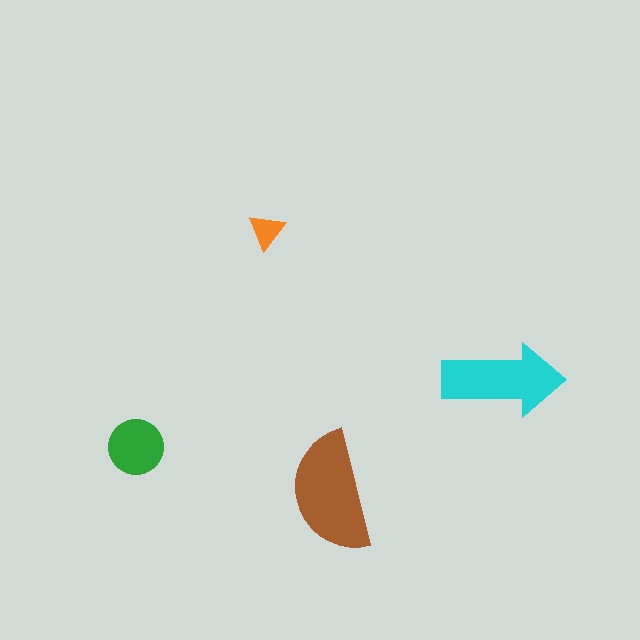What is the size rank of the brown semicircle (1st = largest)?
1st.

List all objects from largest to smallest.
The brown semicircle, the cyan arrow, the green circle, the orange triangle.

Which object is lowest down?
The brown semicircle is bottommost.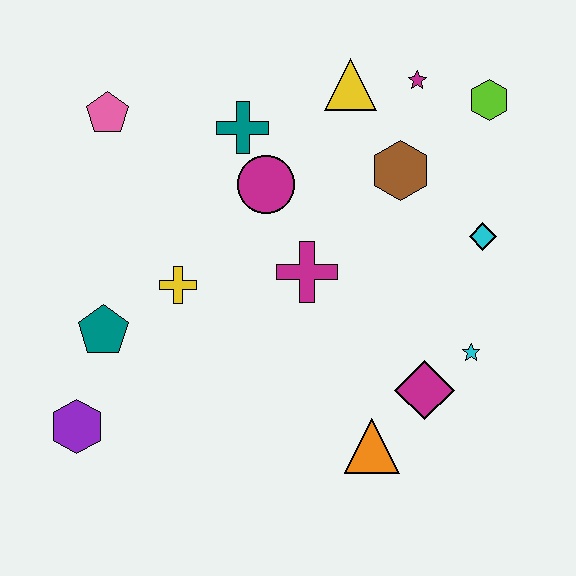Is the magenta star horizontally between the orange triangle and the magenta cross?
No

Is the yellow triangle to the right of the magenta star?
No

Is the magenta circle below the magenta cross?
No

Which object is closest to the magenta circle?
The teal cross is closest to the magenta circle.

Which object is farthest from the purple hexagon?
The lime hexagon is farthest from the purple hexagon.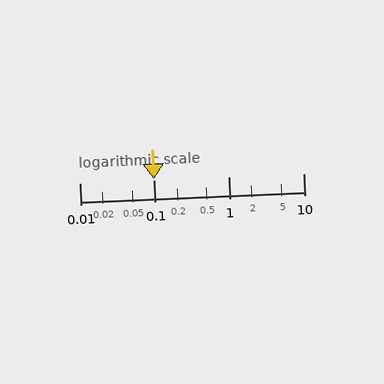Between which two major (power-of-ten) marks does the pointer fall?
The pointer is between 0.1 and 1.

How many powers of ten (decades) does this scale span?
The scale spans 3 decades, from 0.01 to 10.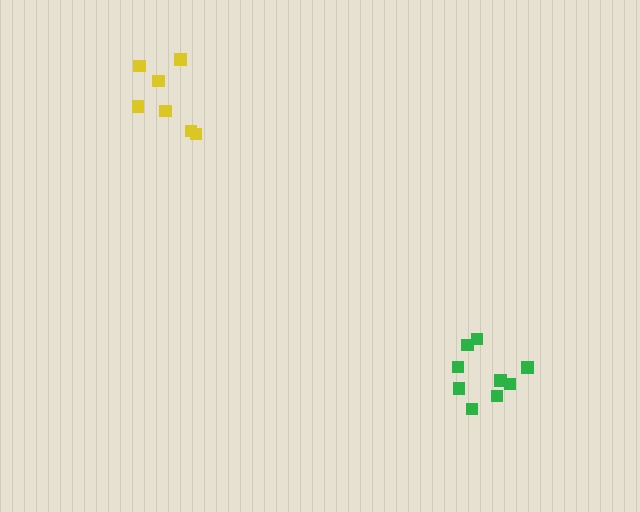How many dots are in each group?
Group 1: 9 dots, Group 2: 7 dots (16 total).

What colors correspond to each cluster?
The clusters are colored: green, yellow.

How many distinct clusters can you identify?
There are 2 distinct clusters.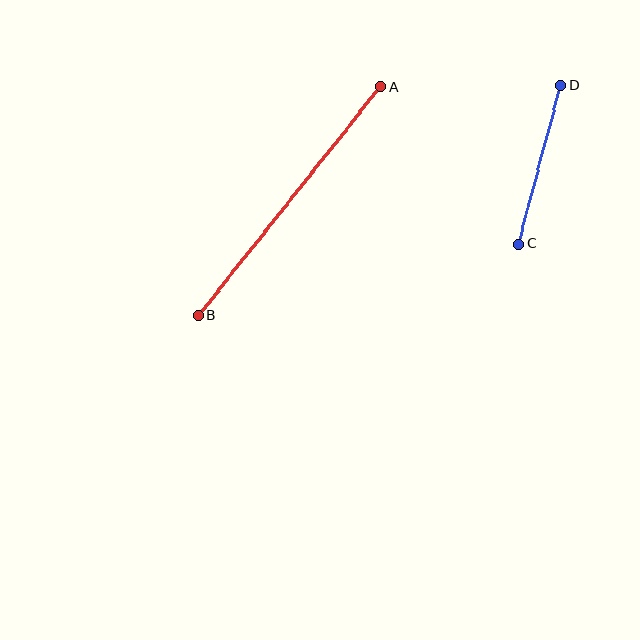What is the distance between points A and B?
The distance is approximately 292 pixels.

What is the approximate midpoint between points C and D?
The midpoint is at approximately (539, 165) pixels.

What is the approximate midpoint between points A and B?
The midpoint is at approximately (290, 201) pixels.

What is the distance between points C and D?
The distance is approximately 165 pixels.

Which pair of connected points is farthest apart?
Points A and B are farthest apart.